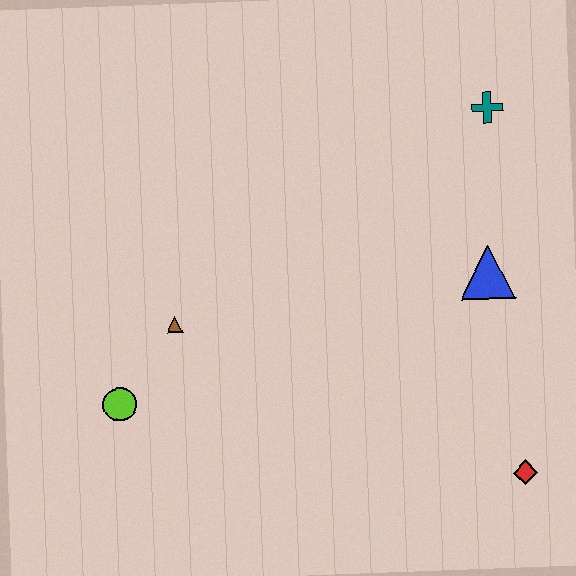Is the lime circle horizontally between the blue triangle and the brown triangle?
No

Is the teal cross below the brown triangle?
No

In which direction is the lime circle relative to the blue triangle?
The lime circle is to the left of the blue triangle.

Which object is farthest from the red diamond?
The lime circle is farthest from the red diamond.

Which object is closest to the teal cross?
The blue triangle is closest to the teal cross.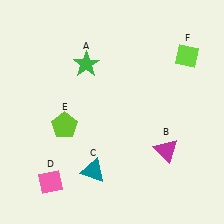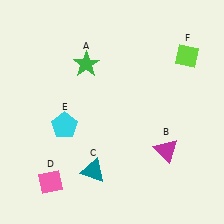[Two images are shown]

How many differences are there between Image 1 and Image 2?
There is 1 difference between the two images.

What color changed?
The pentagon (E) changed from lime in Image 1 to cyan in Image 2.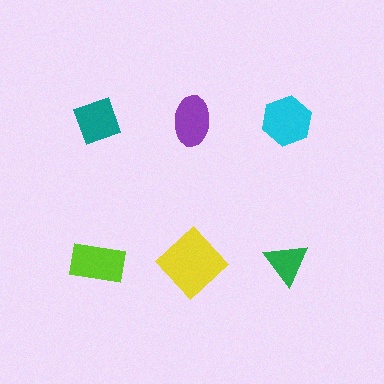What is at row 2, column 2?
A yellow diamond.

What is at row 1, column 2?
A purple ellipse.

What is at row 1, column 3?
A cyan hexagon.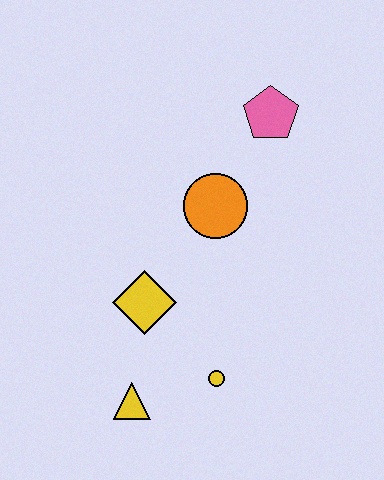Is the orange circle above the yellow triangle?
Yes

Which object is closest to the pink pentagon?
The orange circle is closest to the pink pentagon.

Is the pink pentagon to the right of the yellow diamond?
Yes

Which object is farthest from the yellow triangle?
The pink pentagon is farthest from the yellow triangle.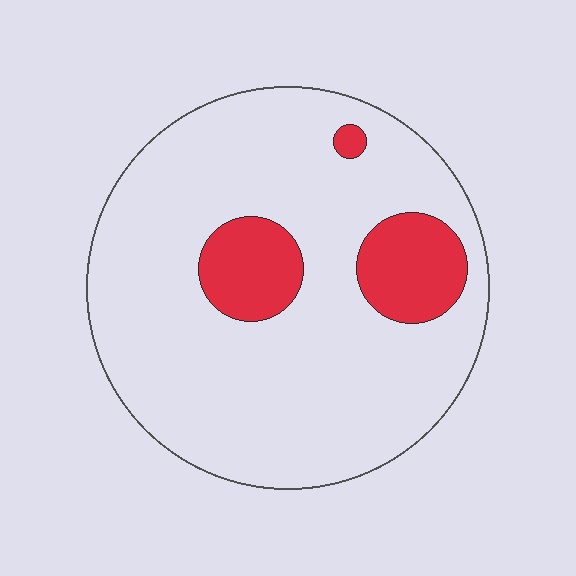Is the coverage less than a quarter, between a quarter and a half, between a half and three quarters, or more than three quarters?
Less than a quarter.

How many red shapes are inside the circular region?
3.